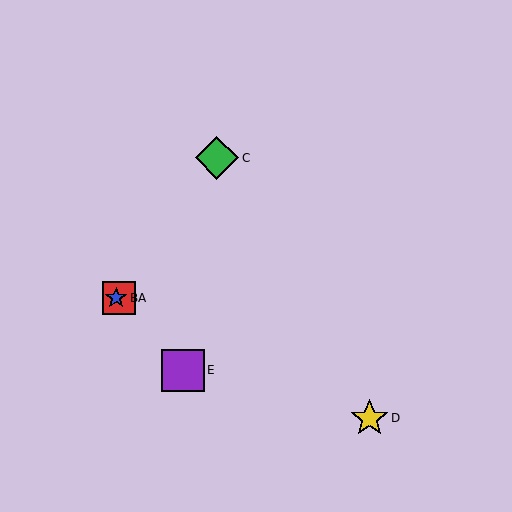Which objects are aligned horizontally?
Objects A, B are aligned horizontally.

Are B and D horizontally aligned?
No, B is at y≈298 and D is at y≈418.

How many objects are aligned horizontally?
2 objects (A, B) are aligned horizontally.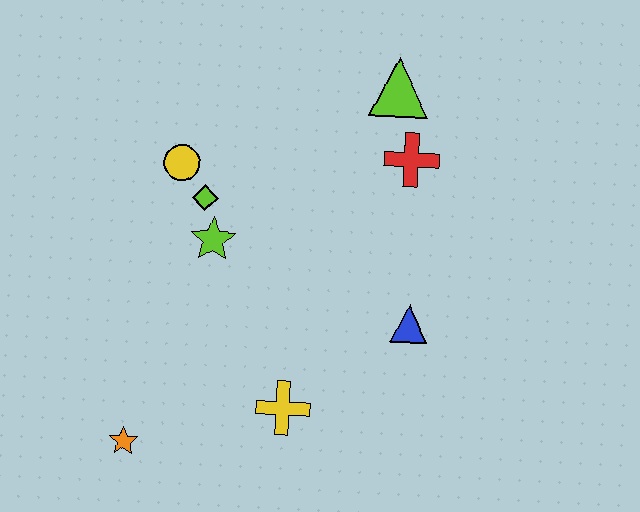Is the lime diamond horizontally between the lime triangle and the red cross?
No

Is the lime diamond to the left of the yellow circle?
No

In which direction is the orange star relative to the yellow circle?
The orange star is below the yellow circle.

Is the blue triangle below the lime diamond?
Yes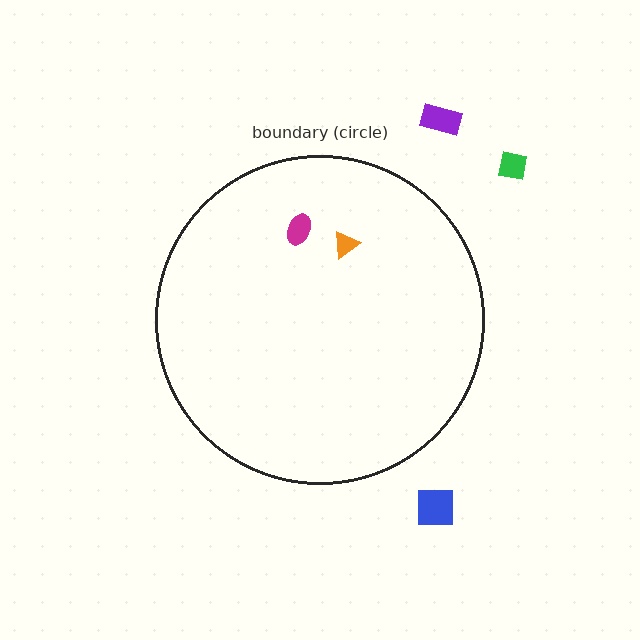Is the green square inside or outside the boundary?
Outside.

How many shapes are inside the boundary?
2 inside, 3 outside.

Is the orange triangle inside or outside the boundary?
Inside.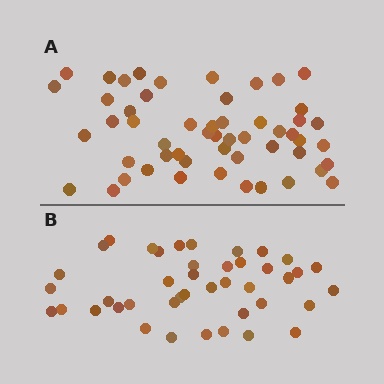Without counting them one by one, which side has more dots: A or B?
Region A (the top region) has more dots.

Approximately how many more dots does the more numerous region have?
Region A has roughly 12 or so more dots than region B.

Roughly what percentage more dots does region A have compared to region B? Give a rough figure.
About 25% more.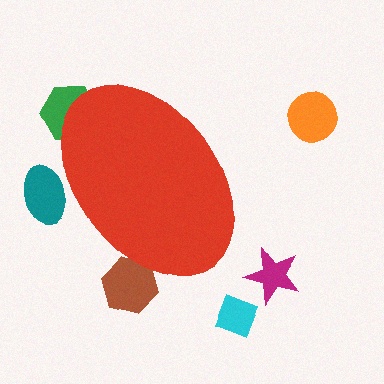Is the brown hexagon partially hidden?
Yes, the brown hexagon is partially hidden behind the red ellipse.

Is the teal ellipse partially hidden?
Yes, the teal ellipse is partially hidden behind the red ellipse.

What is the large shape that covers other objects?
A red ellipse.